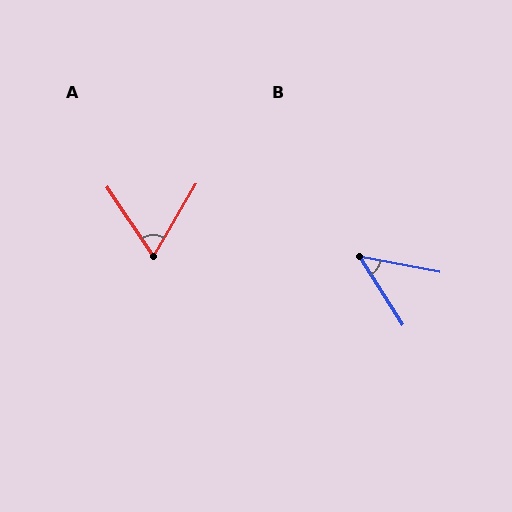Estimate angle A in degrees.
Approximately 64 degrees.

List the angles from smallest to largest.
B (47°), A (64°).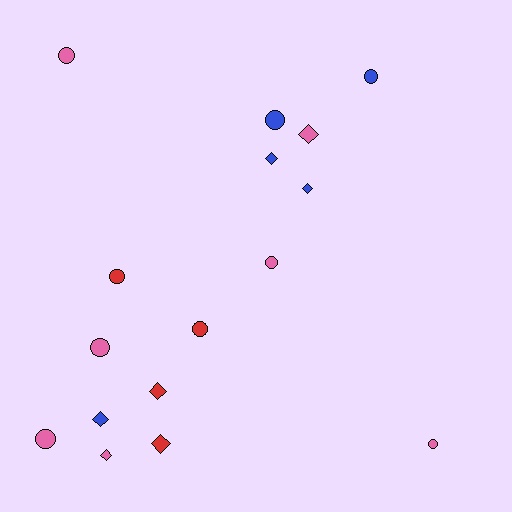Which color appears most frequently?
Pink, with 7 objects.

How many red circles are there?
There are 2 red circles.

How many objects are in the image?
There are 16 objects.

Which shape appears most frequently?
Circle, with 9 objects.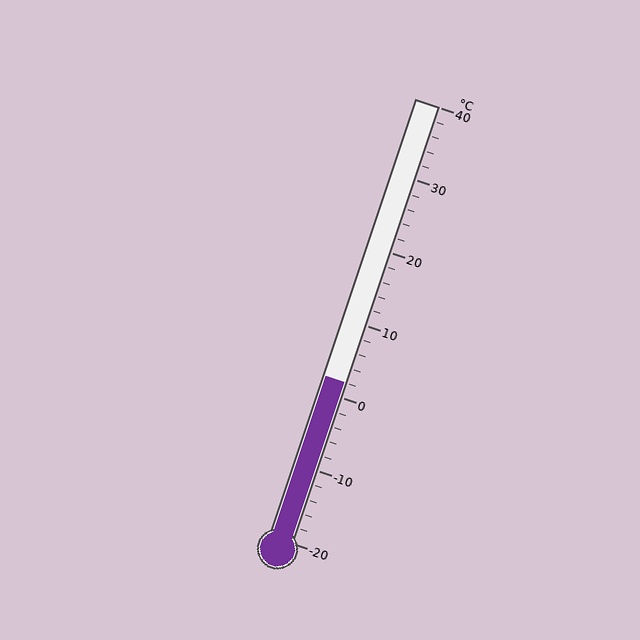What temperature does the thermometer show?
The thermometer shows approximately 2°C.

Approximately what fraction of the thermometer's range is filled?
The thermometer is filled to approximately 35% of its range.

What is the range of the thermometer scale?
The thermometer scale ranges from -20°C to 40°C.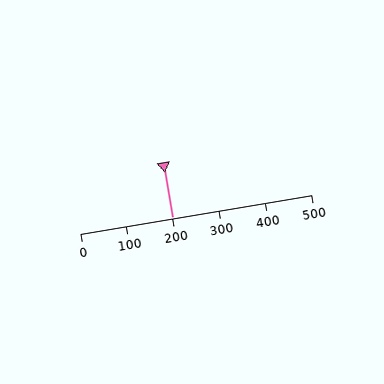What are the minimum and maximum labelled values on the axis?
The axis runs from 0 to 500.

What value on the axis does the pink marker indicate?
The marker indicates approximately 200.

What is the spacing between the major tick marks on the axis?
The major ticks are spaced 100 apart.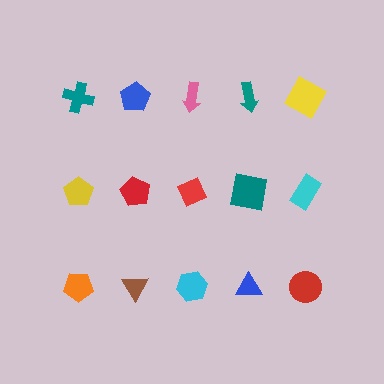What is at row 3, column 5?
A red circle.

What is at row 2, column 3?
A red diamond.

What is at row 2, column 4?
A teal square.